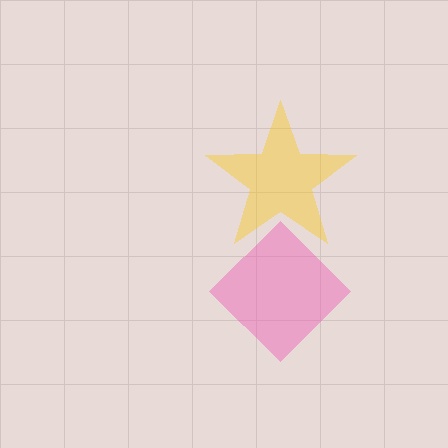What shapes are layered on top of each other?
The layered shapes are: a pink diamond, a yellow star.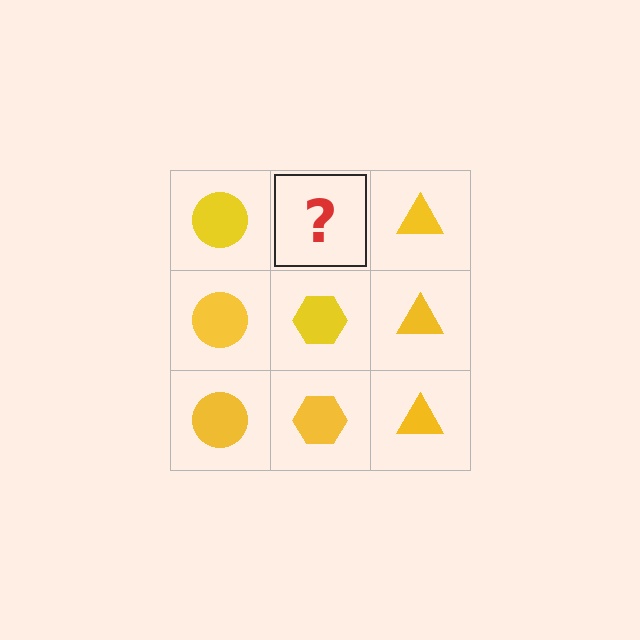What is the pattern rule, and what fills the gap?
The rule is that each column has a consistent shape. The gap should be filled with a yellow hexagon.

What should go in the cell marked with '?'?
The missing cell should contain a yellow hexagon.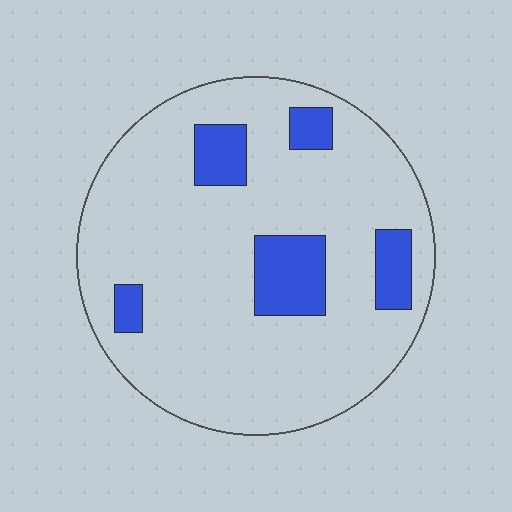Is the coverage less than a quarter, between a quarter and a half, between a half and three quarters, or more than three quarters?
Less than a quarter.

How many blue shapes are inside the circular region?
5.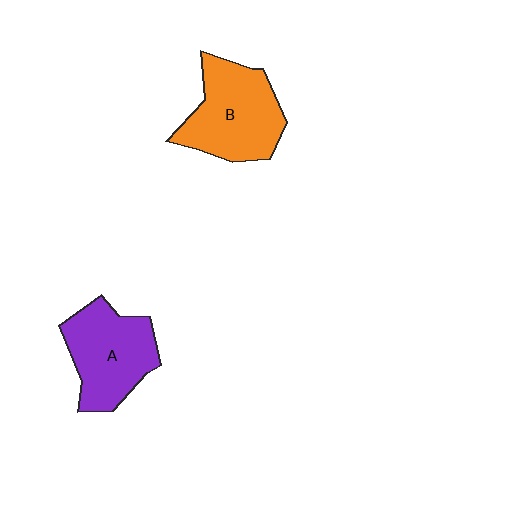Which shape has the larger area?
Shape B (orange).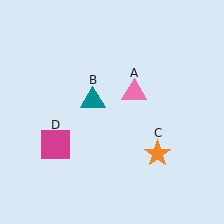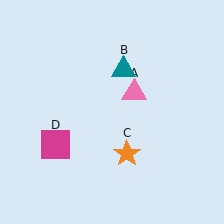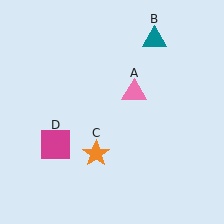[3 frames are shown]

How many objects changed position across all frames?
2 objects changed position: teal triangle (object B), orange star (object C).